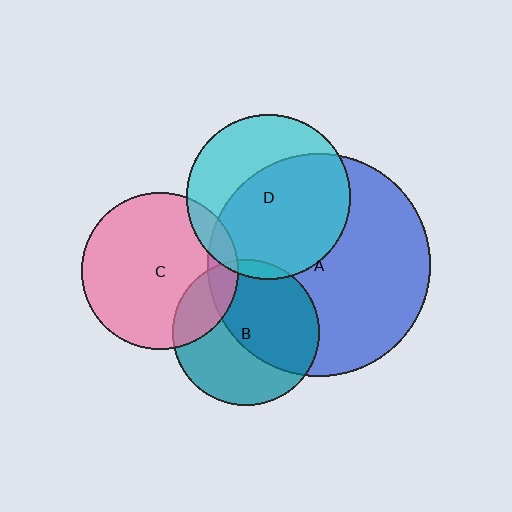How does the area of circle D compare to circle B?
Approximately 1.3 times.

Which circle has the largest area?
Circle A (blue).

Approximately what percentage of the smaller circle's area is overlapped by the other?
Approximately 10%.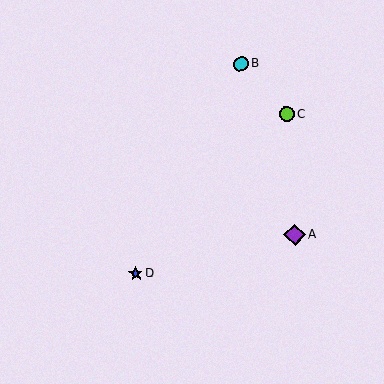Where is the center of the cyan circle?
The center of the cyan circle is at (241, 64).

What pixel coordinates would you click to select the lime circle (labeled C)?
Click at (287, 114) to select the lime circle C.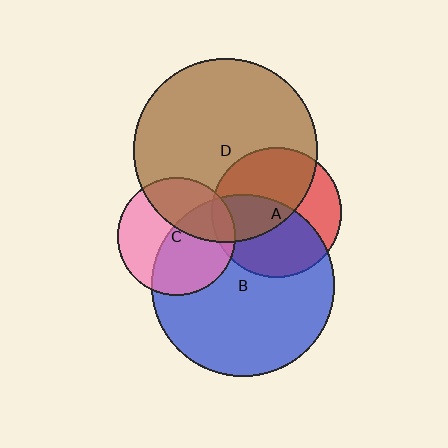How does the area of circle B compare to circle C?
Approximately 2.4 times.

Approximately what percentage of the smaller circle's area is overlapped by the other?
Approximately 55%.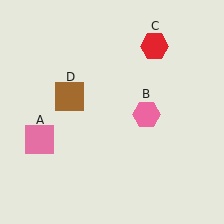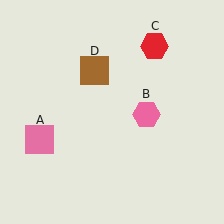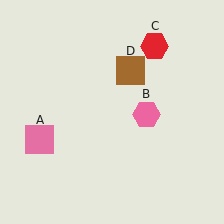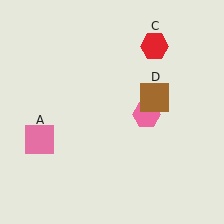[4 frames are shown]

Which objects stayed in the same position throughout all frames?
Pink square (object A) and pink hexagon (object B) and red hexagon (object C) remained stationary.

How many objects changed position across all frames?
1 object changed position: brown square (object D).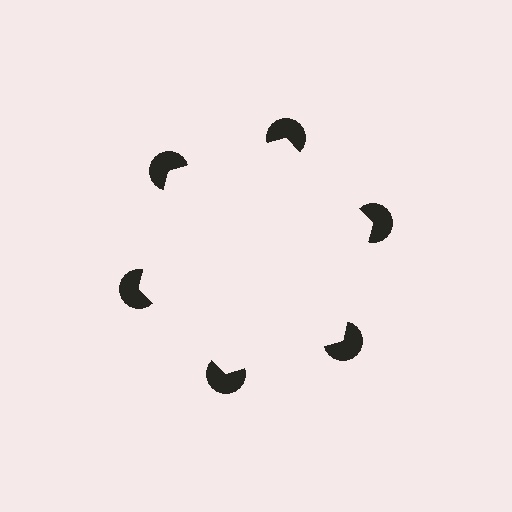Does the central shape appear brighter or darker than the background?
It typically appears slightly brighter than the background, even though no actual brightness change is drawn.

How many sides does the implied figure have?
6 sides.